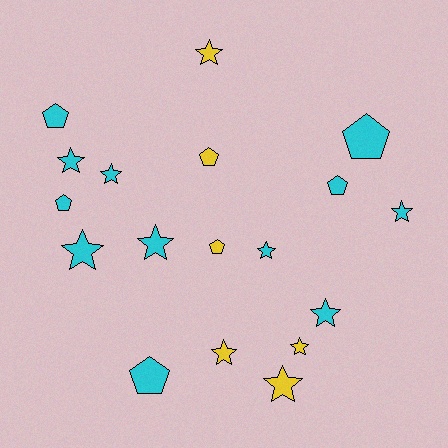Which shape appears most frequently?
Star, with 11 objects.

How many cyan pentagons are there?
There are 5 cyan pentagons.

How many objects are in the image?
There are 18 objects.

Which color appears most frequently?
Cyan, with 12 objects.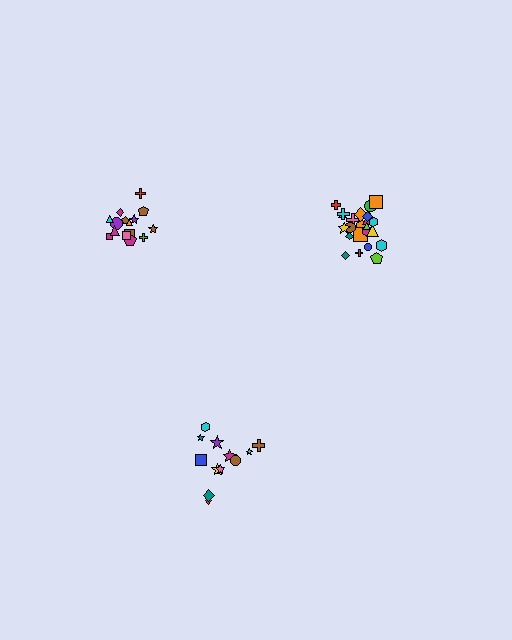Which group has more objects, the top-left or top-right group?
The top-right group.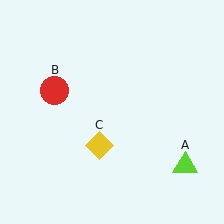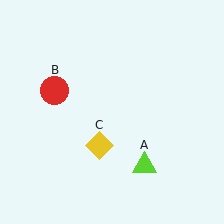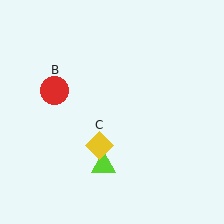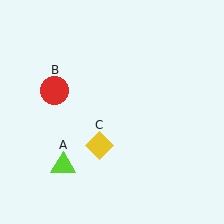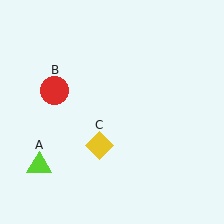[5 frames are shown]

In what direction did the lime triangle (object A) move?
The lime triangle (object A) moved left.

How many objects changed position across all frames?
1 object changed position: lime triangle (object A).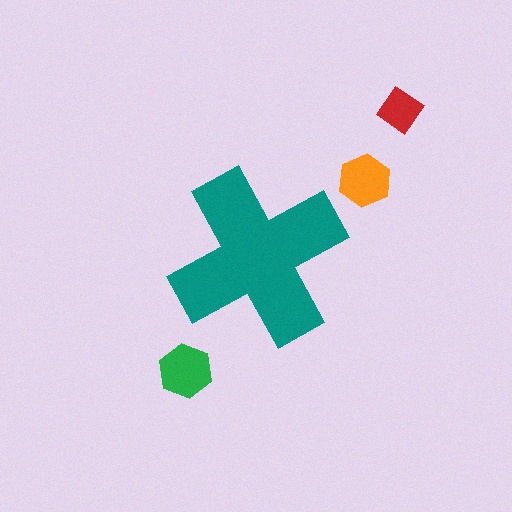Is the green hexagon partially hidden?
No, the green hexagon is fully visible.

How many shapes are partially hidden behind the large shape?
0 shapes are partially hidden.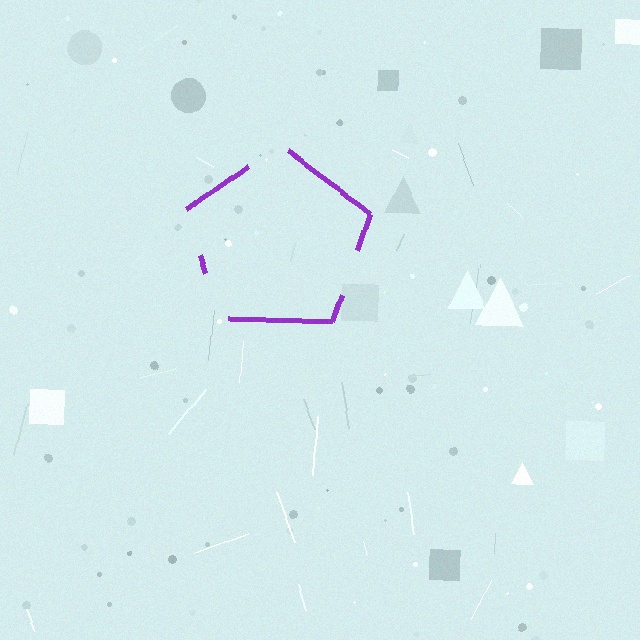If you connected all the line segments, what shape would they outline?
They would outline a pentagon.